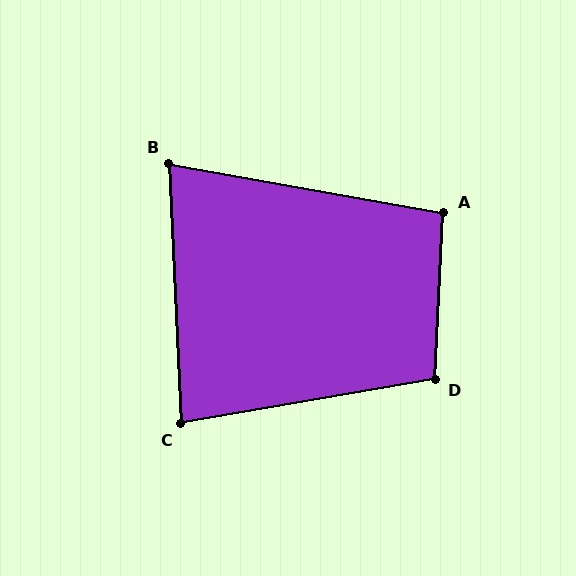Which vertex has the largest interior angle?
D, at approximately 103 degrees.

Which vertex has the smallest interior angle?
B, at approximately 77 degrees.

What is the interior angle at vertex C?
Approximately 83 degrees (acute).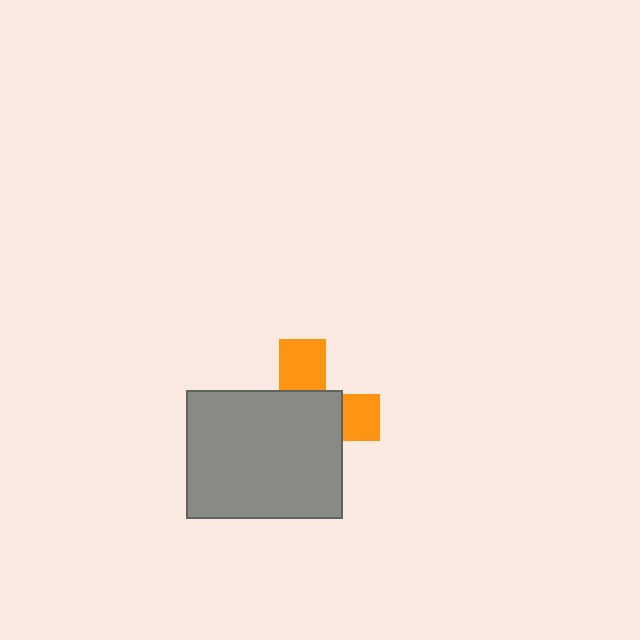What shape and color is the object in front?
The object in front is a gray rectangle.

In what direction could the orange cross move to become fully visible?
The orange cross could move toward the upper-right. That would shift it out from behind the gray rectangle entirely.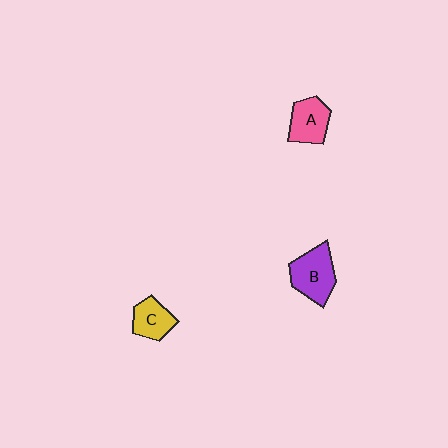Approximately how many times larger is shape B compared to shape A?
Approximately 1.2 times.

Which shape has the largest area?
Shape B (purple).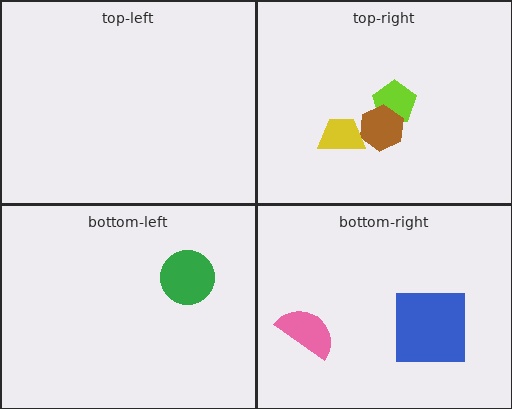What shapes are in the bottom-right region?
The blue square, the pink semicircle.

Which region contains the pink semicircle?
The bottom-right region.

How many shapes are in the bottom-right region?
2.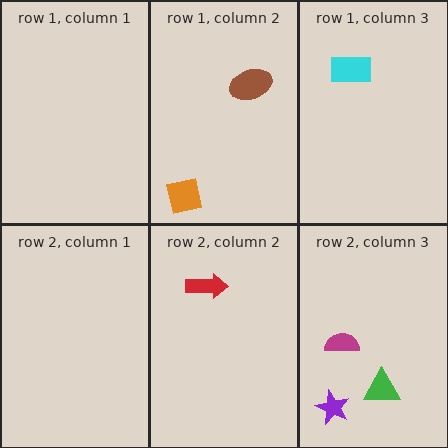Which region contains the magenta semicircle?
The row 2, column 3 region.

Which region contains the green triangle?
The row 2, column 3 region.